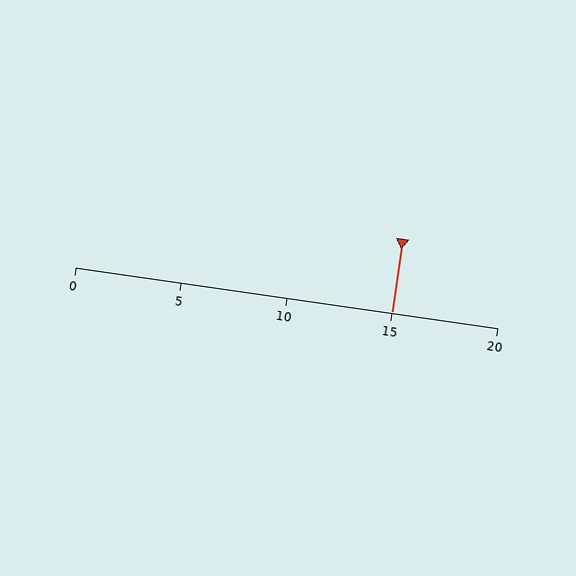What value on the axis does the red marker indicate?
The marker indicates approximately 15.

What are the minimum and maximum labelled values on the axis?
The axis runs from 0 to 20.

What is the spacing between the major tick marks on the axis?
The major ticks are spaced 5 apart.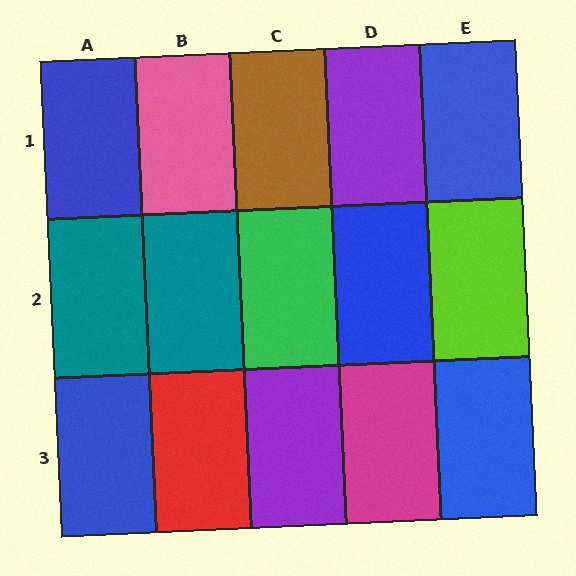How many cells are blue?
5 cells are blue.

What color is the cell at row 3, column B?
Red.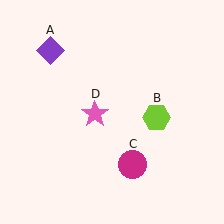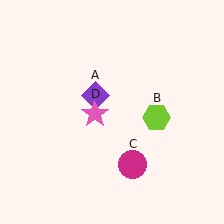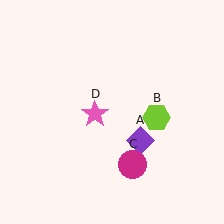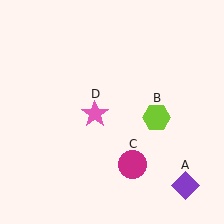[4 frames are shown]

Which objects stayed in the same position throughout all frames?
Lime hexagon (object B) and magenta circle (object C) and pink star (object D) remained stationary.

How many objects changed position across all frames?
1 object changed position: purple diamond (object A).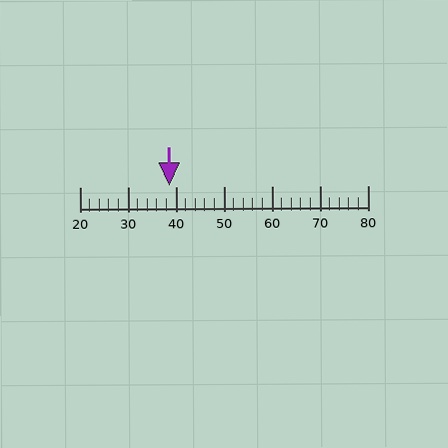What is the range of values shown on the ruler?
The ruler shows values from 20 to 80.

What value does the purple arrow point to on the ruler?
The purple arrow points to approximately 39.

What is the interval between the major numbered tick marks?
The major tick marks are spaced 10 units apart.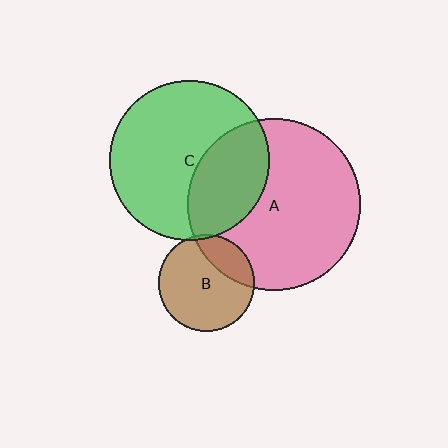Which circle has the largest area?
Circle A (pink).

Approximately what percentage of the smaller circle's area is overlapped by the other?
Approximately 35%.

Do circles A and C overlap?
Yes.